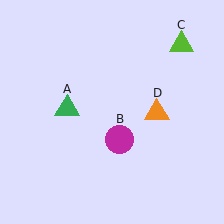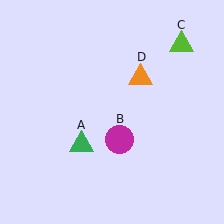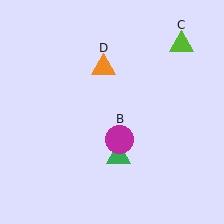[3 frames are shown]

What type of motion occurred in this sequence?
The green triangle (object A), orange triangle (object D) rotated counterclockwise around the center of the scene.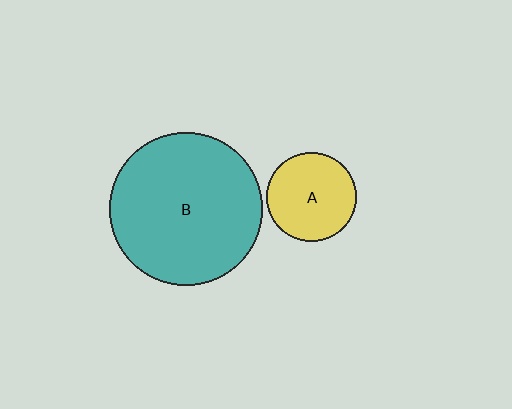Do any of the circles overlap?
No, none of the circles overlap.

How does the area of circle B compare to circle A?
Approximately 2.9 times.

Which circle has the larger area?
Circle B (teal).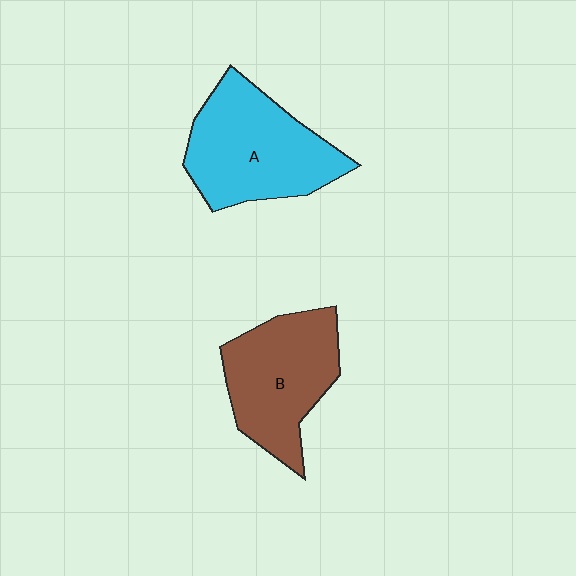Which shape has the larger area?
Shape A (cyan).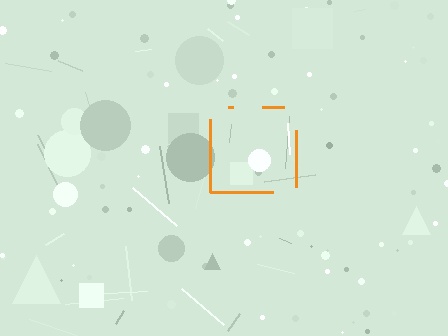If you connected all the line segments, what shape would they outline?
They would outline a square.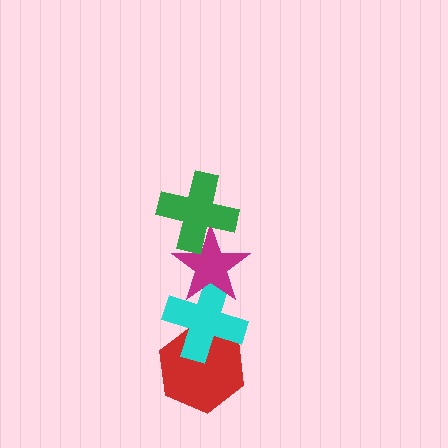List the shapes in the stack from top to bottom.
From top to bottom: the green cross, the magenta star, the cyan cross, the red hexagon.